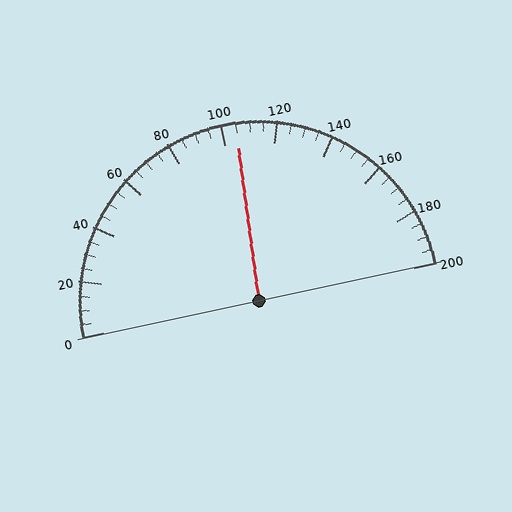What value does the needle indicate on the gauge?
The needle indicates approximately 105.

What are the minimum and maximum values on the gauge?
The gauge ranges from 0 to 200.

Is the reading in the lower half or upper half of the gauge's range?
The reading is in the upper half of the range (0 to 200).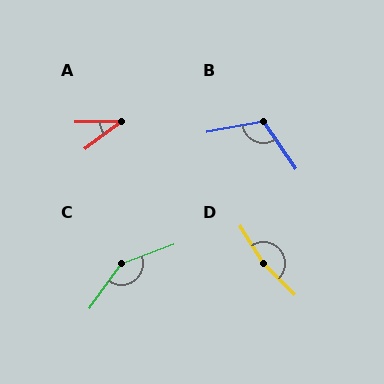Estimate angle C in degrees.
Approximately 146 degrees.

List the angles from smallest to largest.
A (37°), B (114°), C (146°), D (168°).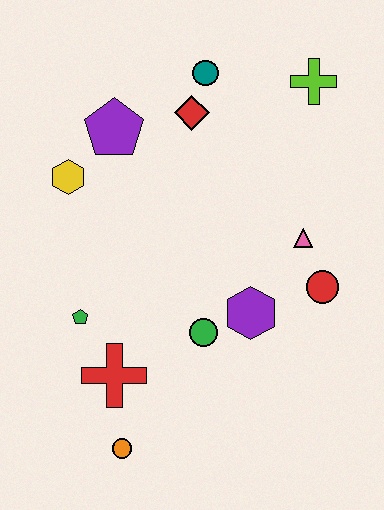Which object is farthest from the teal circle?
The orange circle is farthest from the teal circle.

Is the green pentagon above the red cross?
Yes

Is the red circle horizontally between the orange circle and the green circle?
No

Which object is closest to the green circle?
The purple hexagon is closest to the green circle.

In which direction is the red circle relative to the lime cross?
The red circle is below the lime cross.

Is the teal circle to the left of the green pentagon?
No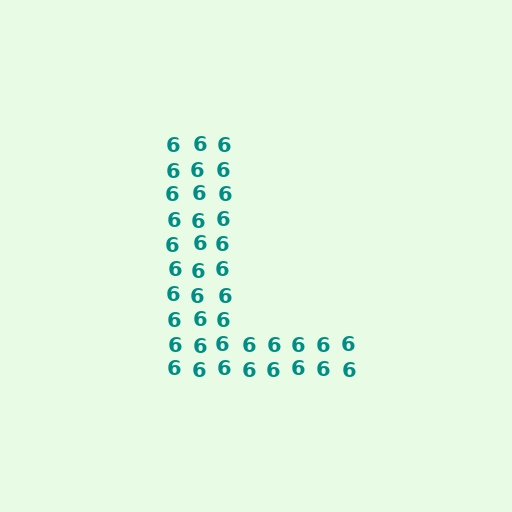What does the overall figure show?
The overall figure shows the letter L.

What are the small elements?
The small elements are digit 6's.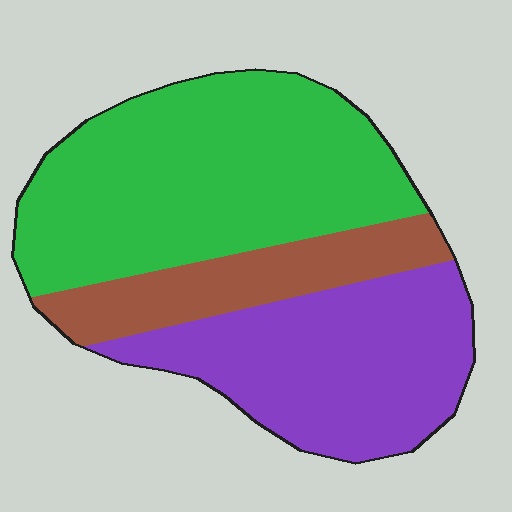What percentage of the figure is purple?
Purple covers around 35% of the figure.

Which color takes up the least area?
Brown, at roughly 20%.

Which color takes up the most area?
Green, at roughly 50%.